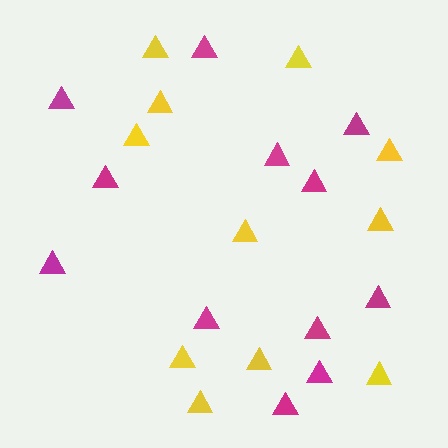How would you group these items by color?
There are 2 groups: one group of magenta triangles (12) and one group of yellow triangles (11).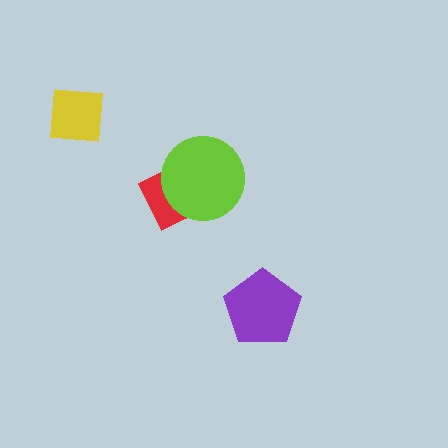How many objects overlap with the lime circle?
1 object overlaps with the lime circle.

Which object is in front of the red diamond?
The lime circle is in front of the red diamond.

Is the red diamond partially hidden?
Yes, it is partially covered by another shape.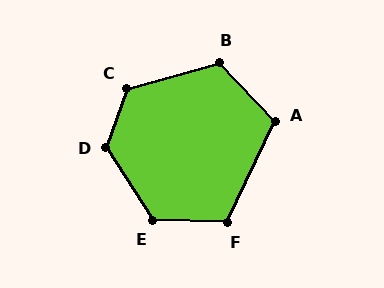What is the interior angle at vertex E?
Approximately 124 degrees (obtuse).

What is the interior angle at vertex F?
Approximately 114 degrees (obtuse).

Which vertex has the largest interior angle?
D, at approximately 129 degrees.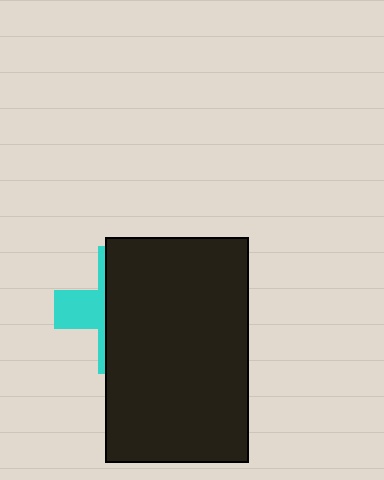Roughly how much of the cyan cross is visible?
A small part of it is visible (roughly 32%).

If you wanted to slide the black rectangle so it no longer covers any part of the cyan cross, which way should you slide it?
Slide it right — that is the most direct way to separate the two shapes.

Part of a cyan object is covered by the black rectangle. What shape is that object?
It is a cross.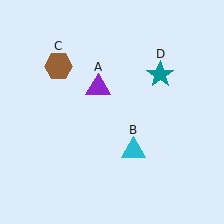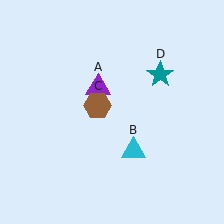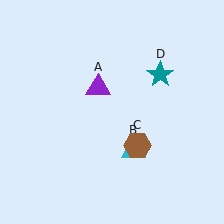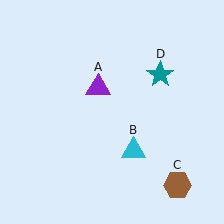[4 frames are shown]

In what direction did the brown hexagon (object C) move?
The brown hexagon (object C) moved down and to the right.